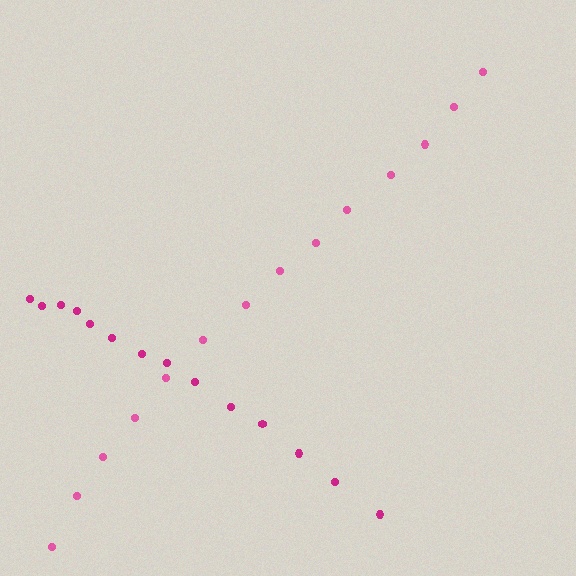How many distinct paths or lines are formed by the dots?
There are 2 distinct paths.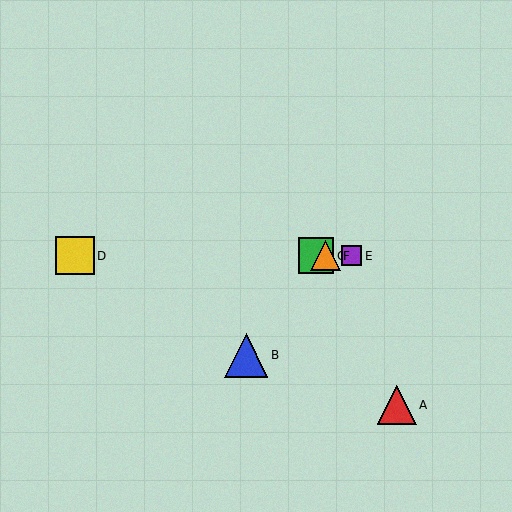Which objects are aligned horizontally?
Objects C, D, E, F are aligned horizontally.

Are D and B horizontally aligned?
No, D is at y≈256 and B is at y≈355.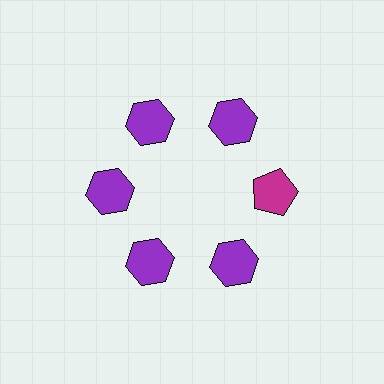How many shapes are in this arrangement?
There are 6 shapes arranged in a ring pattern.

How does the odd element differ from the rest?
It differs in both color (magenta instead of purple) and shape (pentagon instead of hexagon).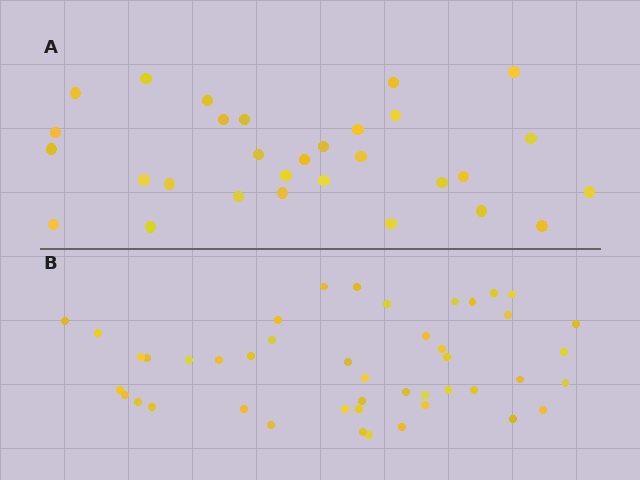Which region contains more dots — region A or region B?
Region B (the bottom region) has more dots.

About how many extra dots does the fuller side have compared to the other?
Region B has approximately 15 more dots than region A.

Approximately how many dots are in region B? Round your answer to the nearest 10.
About 40 dots. (The exact count is 45, which rounds to 40.)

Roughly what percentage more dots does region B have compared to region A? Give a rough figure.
About 50% more.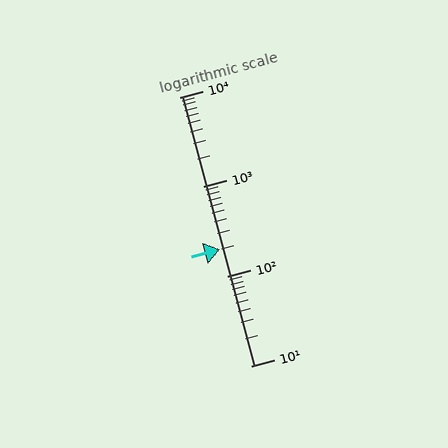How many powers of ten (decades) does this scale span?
The scale spans 3 decades, from 10 to 10000.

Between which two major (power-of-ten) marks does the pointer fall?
The pointer is between 100 and 1000.